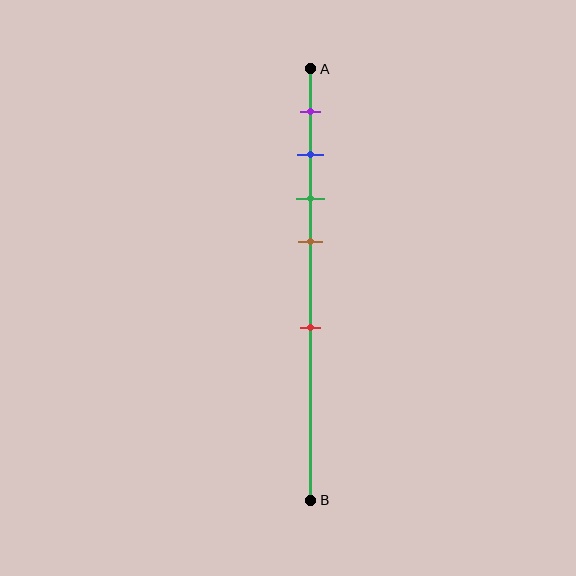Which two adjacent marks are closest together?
The blue and green marks are the closest adjacent pair.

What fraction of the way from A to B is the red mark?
The red mark is approximately 60% (0.6) of the way from A to B.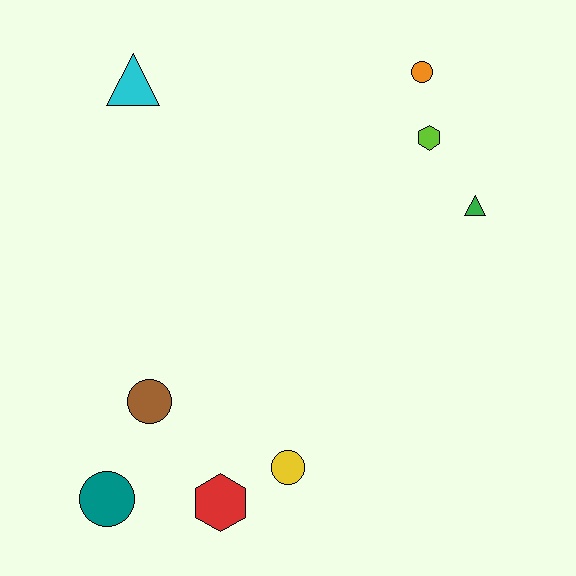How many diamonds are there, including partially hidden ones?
There are no diamonds.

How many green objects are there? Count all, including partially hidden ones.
There is 1 green object.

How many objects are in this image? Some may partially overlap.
There are 8 objects.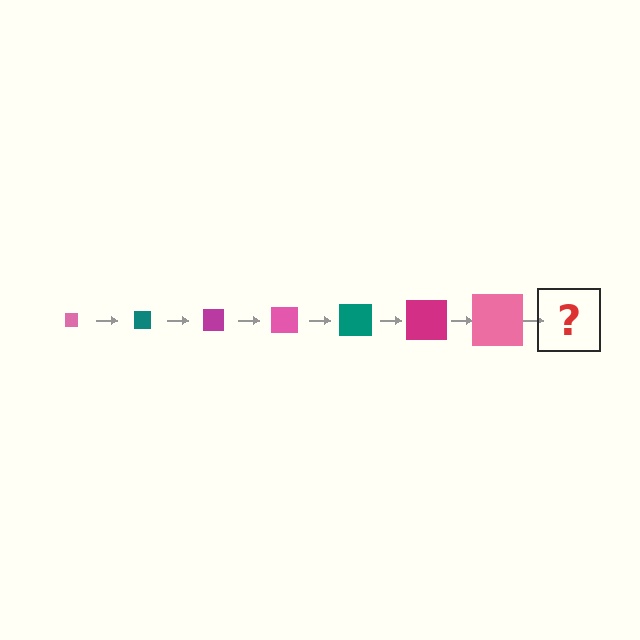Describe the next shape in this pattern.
It should be a teal square, larger than the previous one.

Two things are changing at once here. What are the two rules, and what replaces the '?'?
The two rules are that the square grows larger each step and the color cycles through pink, teal, and magenta. The '?' should be a teal square, larger than the previous one.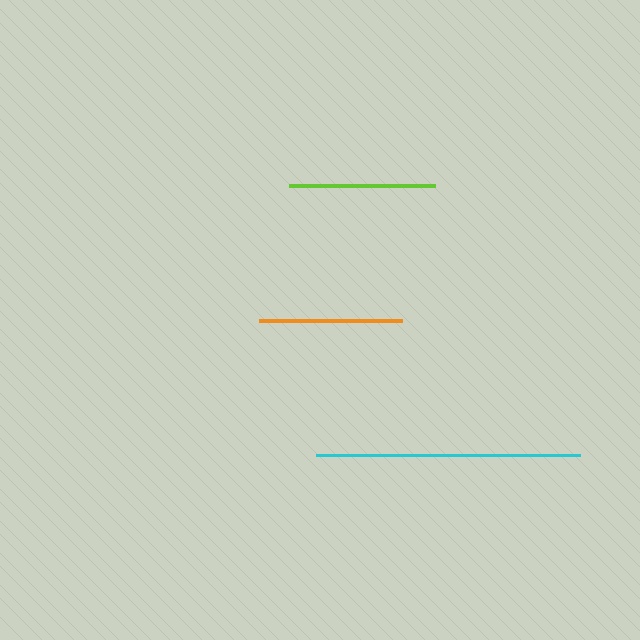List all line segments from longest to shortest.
From longest to shortest: cyan, lime, orange.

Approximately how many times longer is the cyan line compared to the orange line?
The cyan line is approximately 1.8 times the length of the orange line.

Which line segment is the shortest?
The orange line is the shortest at approximately 143 pixels.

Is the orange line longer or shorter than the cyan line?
The cyan line is longer than the orange line.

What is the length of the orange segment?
The orange segment is approximately 143 pixels long.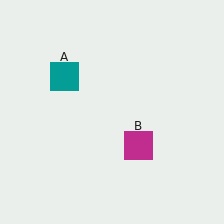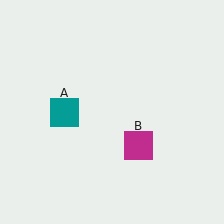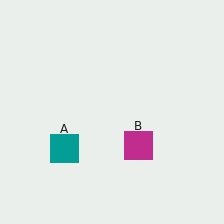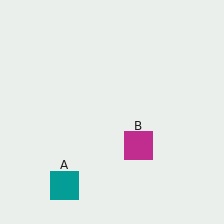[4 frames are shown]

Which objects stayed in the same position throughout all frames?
Magenta square (object B) remained stationary.